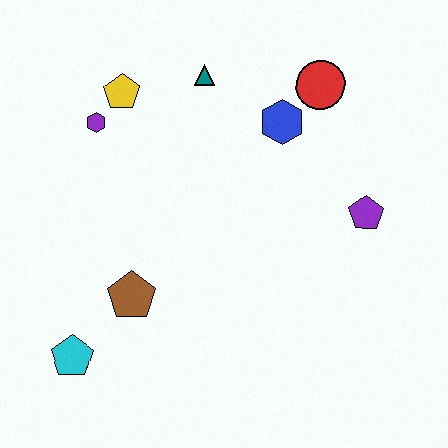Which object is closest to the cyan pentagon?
The brown pentagon is closest to the cyan pentagon.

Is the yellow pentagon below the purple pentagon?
No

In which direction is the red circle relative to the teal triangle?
The red circle is to the right of the teal triangle.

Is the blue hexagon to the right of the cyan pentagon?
Yes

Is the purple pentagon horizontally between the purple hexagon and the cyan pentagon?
No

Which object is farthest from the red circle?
The cyan pentagon is farthest from the red circle.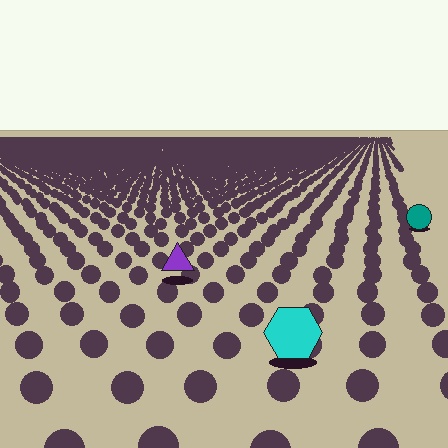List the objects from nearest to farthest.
From nearest to farthest: the cyan hexagon, the purple triangle, the teal circle.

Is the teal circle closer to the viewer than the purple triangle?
No. The purple triangle is closer — you can tell from the texture gradient: the ground texture is coarser near it.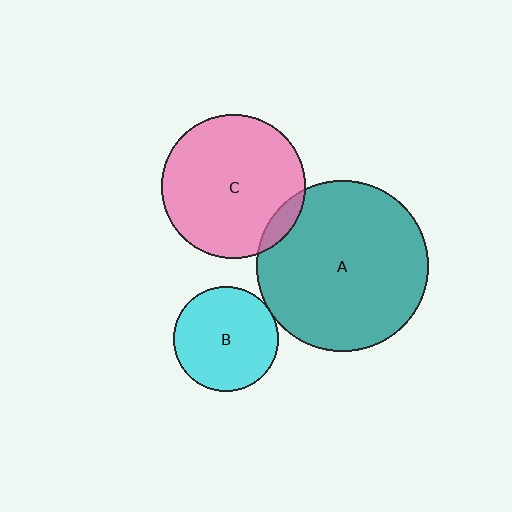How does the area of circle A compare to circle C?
Approximately 1.4 times.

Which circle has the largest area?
Circle A (teal).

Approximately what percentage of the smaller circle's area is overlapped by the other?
Approximately 5%.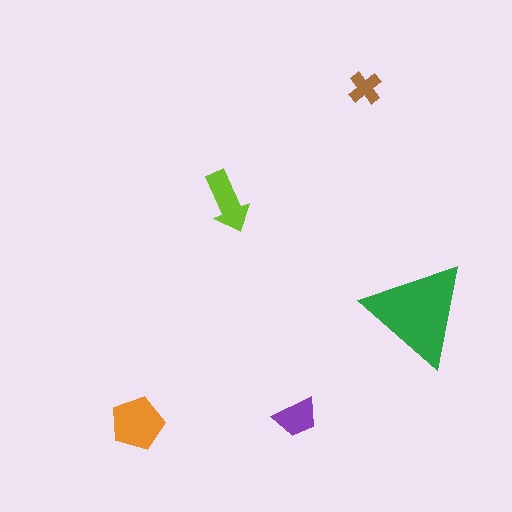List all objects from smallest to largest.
The brown cross, the purple trapezoid, the lime arrow, the orange pentagon, the green triangle.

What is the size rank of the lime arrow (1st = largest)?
3rd.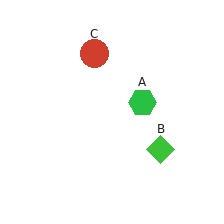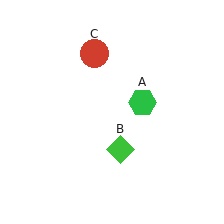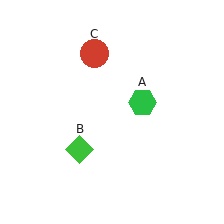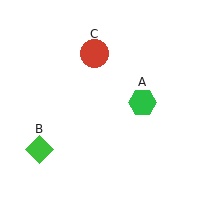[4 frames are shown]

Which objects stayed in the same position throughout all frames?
Green hexagon (object A) and red circle (object C) remained stationary.